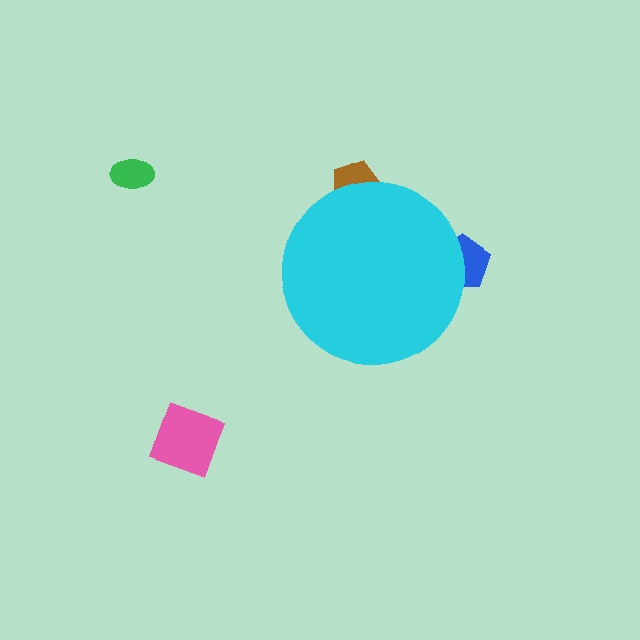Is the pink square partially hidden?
No, the pink square is fully visible.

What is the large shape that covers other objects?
A cyan circle.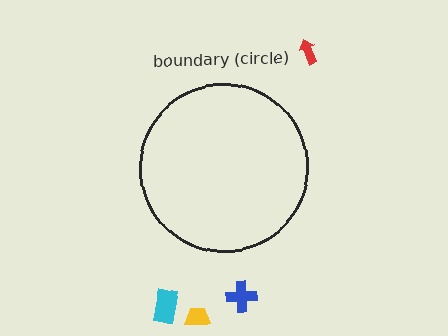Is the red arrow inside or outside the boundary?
Outside.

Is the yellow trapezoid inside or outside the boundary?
Outside.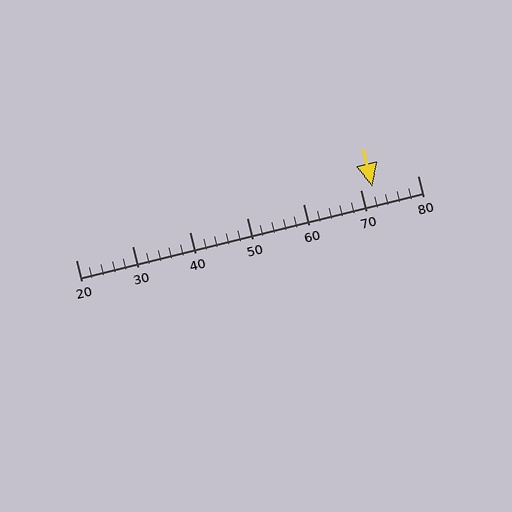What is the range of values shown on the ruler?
The ruler shows values from 20 to 80.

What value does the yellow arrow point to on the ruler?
The yellow arrow points to approximately 72.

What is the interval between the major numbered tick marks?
The major tick marks are spaced 10 units apart.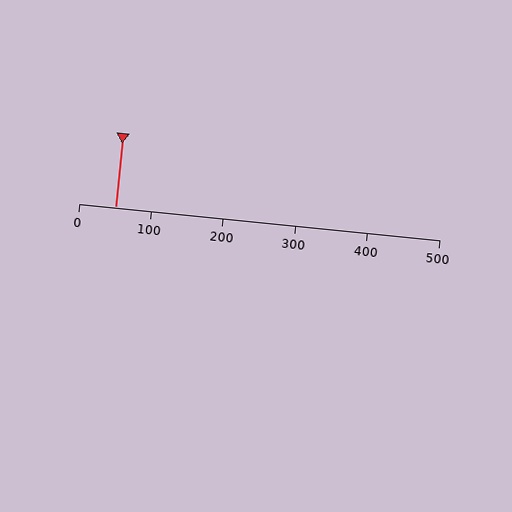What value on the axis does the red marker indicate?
The marker indicates approximately 50.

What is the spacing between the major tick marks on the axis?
The major ticks are spaced 100 apart.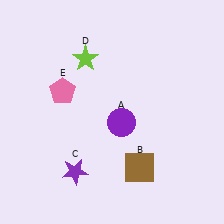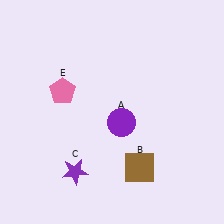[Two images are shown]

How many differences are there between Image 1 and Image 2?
There is 1 difference between the two images.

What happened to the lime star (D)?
The lime star (D) was removed in Image 2. It was in the top-left area of Image 1.